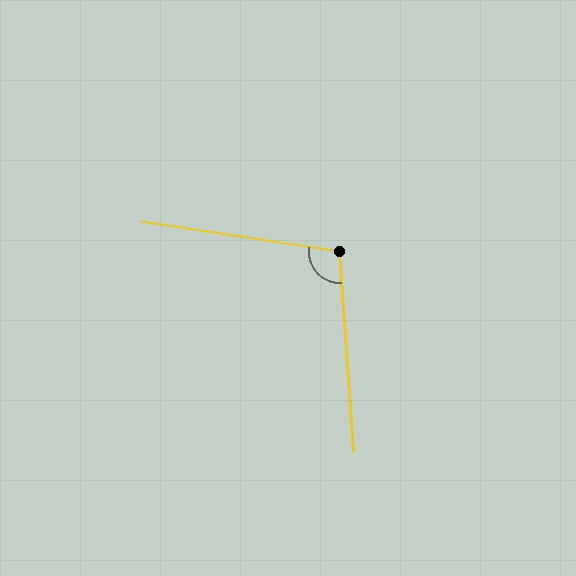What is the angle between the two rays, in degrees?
Approximately 102 degrees.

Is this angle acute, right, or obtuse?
It is obtuse.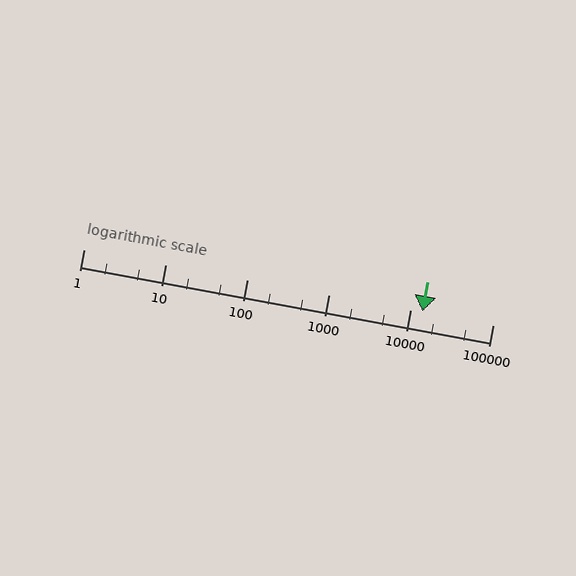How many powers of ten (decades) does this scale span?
The scale spans 5 decades, from 1 to 100000.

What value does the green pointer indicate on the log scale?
The pointer indicates approximately 14000.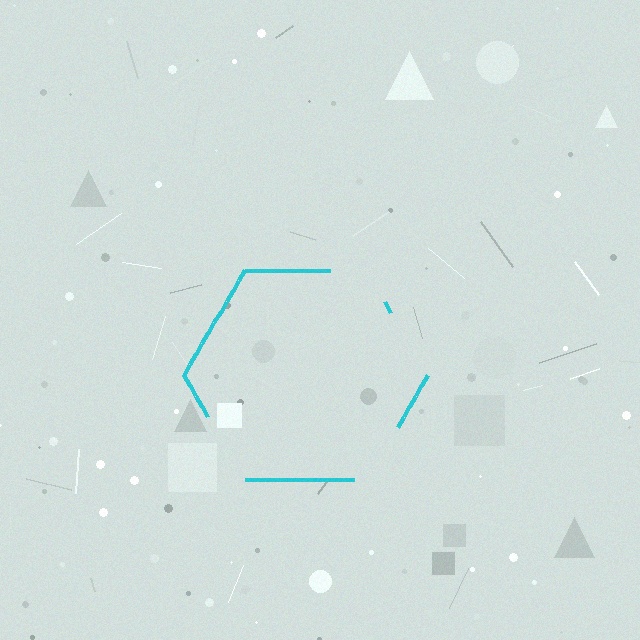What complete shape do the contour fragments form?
The contour fragments form a hexagon.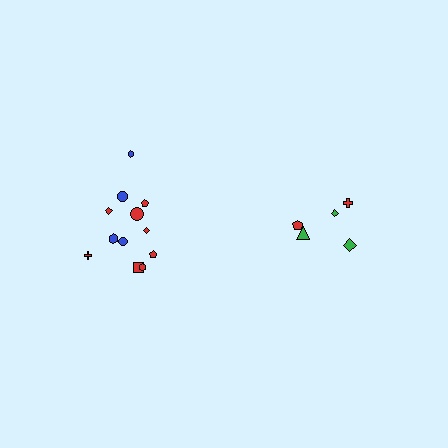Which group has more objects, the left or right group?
The left group.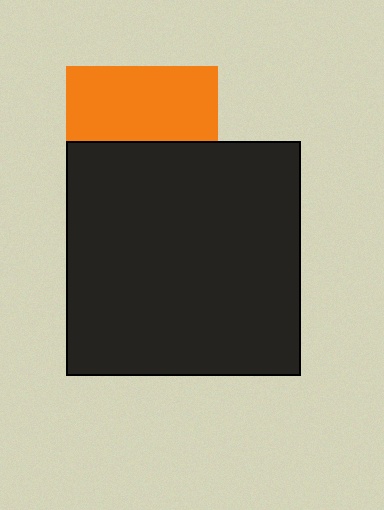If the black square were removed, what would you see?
You would see the complete orange square.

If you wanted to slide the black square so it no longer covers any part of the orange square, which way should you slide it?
Slide it down — that is the most direct way to separate the two shapes.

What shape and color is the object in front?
The object in front is a black square.